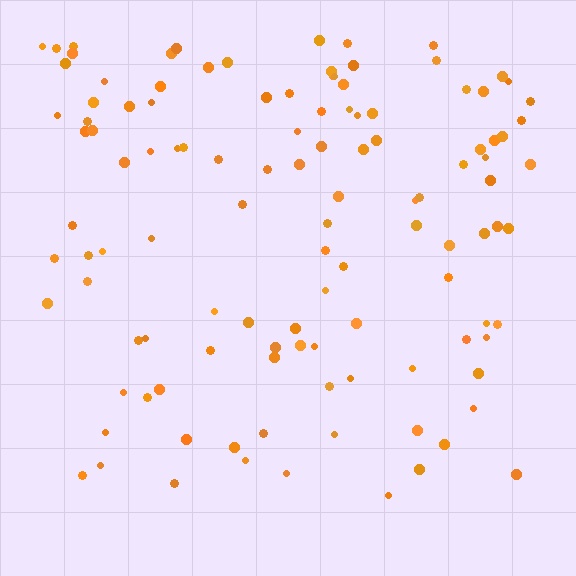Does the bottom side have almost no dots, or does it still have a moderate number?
Still a moderate number, just noticeably fewer than the top.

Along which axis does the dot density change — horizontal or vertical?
Vertical.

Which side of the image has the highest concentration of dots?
The top.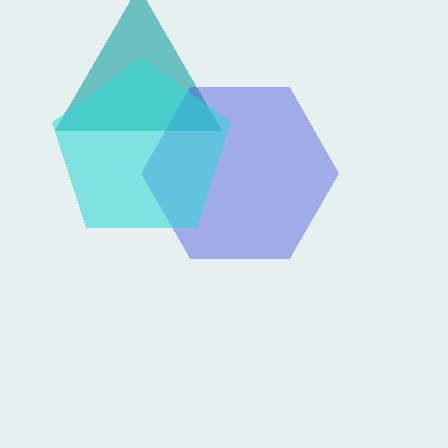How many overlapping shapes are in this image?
There are 3 overlapping shapes in the image.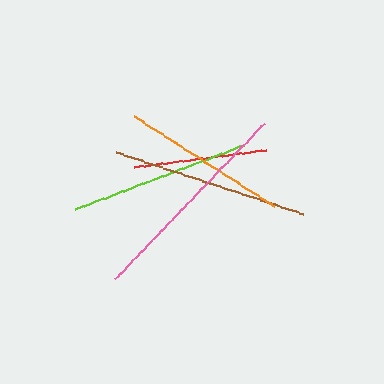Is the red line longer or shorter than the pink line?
The pink line is longer than the red line.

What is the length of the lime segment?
The lime segment is approximately 181 pixels long.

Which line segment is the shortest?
The red line is the shortest at approximately 133 pixels.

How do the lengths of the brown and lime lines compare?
The brown and lime lines are approximately the same length.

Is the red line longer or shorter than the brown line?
The brown line is longer than the red line.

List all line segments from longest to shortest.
From longest to shortest: pink, brown, lime, orange, red.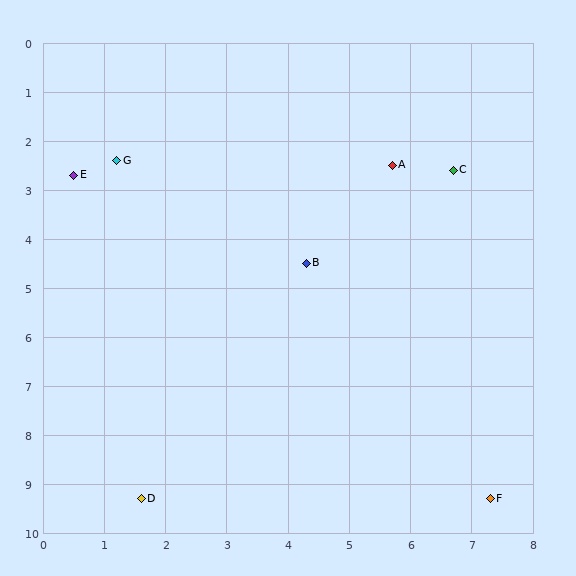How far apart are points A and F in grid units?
Points A and F are about 7.0 grid units apart.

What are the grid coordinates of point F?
Point F is at approximately (7.3, 9.3).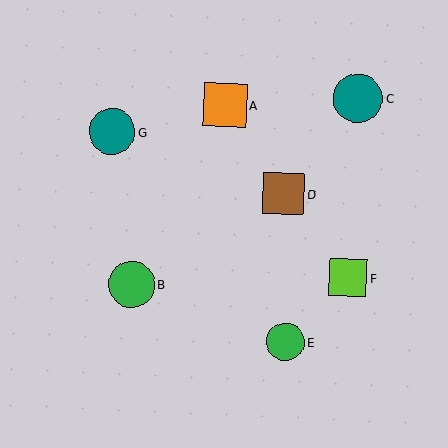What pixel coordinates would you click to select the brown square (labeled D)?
Click at (284, 194) to select the brown square D.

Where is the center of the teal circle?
The center of the teal circle is at (358, 98).